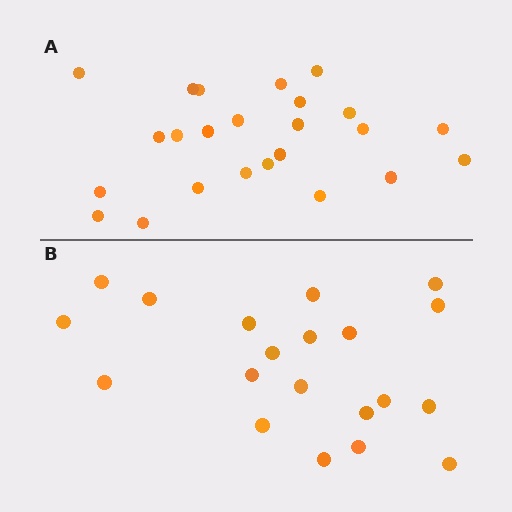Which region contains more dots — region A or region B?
Region A (the top region) has more dots.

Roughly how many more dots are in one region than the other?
Region A has about 4 more dots than region B.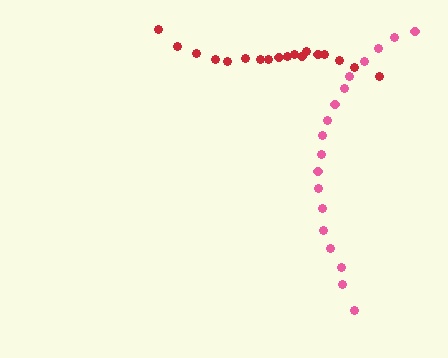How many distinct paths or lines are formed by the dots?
There are 2 distinct paths.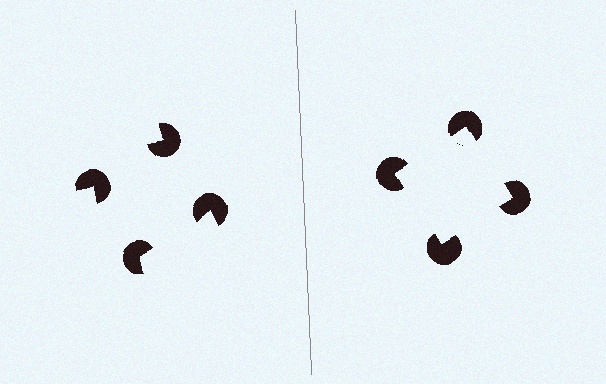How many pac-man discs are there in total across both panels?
8 — 4 on each side.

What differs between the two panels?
The pac-man discs are positioned identically on both sides; only the wedge orientations differ. On the right they align to a square; on the left they are misaligned.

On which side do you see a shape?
An illusory square appears on the right side. On the left side the wedge cuts are rotated, so no coherent shape forms.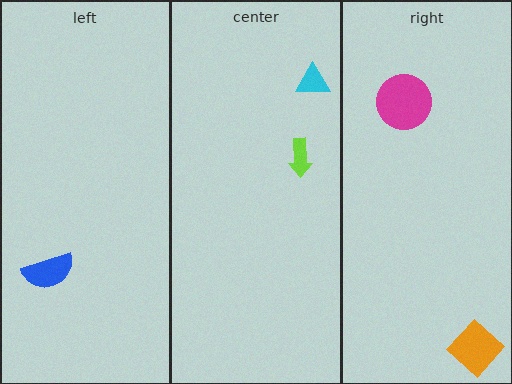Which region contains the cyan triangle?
The center region.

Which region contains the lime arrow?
The center region.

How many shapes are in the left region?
1.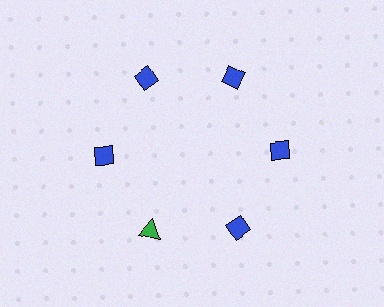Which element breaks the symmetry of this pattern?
The green triangle at roughly the 7 o'clock position breaks the symmetry. All other shapes are blue diamonds.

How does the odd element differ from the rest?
It differs in both color (green instead of blue) and shape (triangle instead of diamond).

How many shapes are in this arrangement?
There are 6 shapes arranged in a ring pattern.